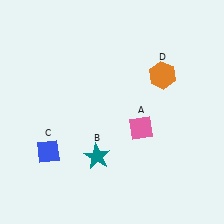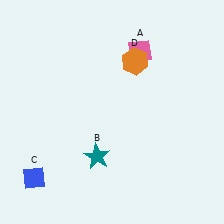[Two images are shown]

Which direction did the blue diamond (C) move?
The blue diamond (C) moved down.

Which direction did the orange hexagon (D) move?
The orange hexagon (D) moved left.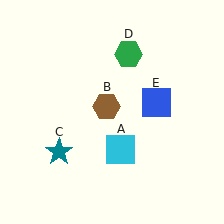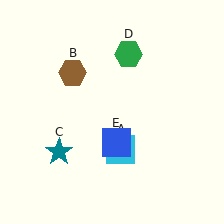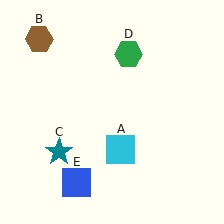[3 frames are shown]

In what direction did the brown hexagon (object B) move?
The brown hexagon (object B) moved up and to the left.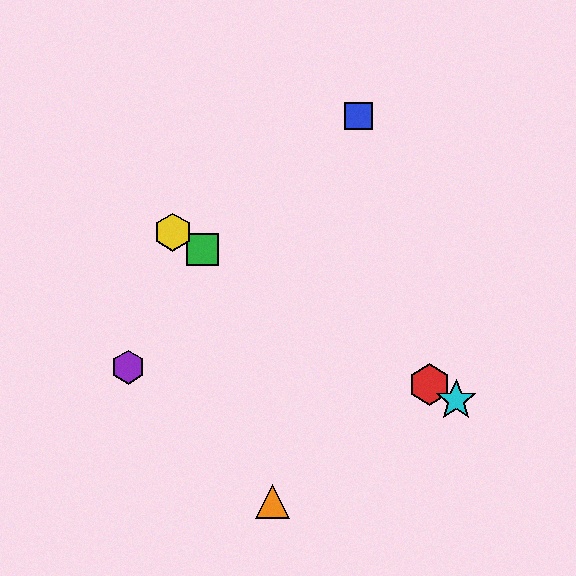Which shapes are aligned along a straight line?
The red hexagon, the green square, the yellow hexagon, the cyan star are aligned along a straight line.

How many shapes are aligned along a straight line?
4 shapes (the red hexagon, the green square, the yellow hexagon, the cyan star) are aligned along a straight line.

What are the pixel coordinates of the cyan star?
The cyan star is at (456, 400).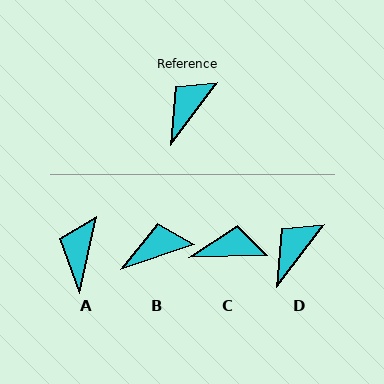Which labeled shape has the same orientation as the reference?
D.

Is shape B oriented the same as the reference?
No, it is off by about 34 degrees.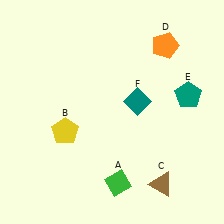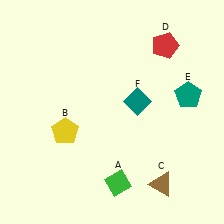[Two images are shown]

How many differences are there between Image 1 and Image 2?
There is 1 difference between the two images.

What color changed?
The pentagon (D) changed from orange in Image 1 to red in Image 2.